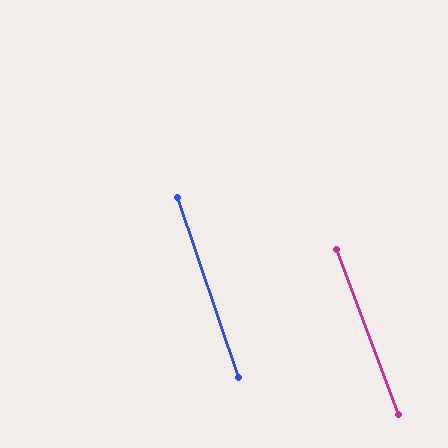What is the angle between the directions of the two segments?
Approximately 1 degree.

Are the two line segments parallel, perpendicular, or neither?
Parallel — their directions differ by only 1.3°.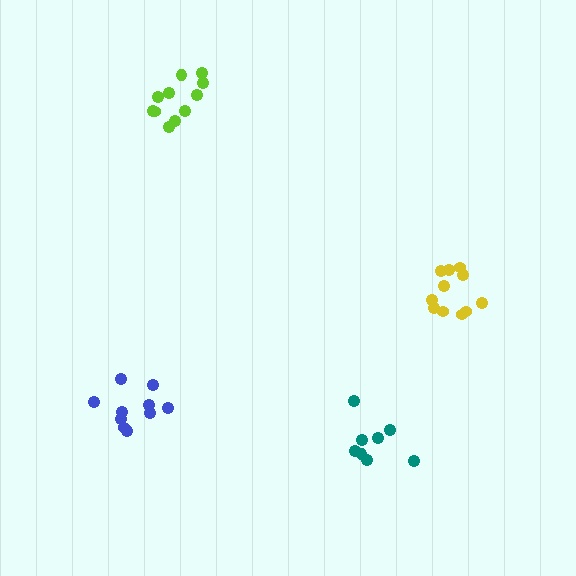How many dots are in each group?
Group 1: 11 dots, Group 2: 10 dots, Group 3: 11 dots, Group 4: 8 dots (40 total).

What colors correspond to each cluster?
The clusters are colored: lime, blue, yellow, teal.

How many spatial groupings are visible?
There are 4 spatial groupings.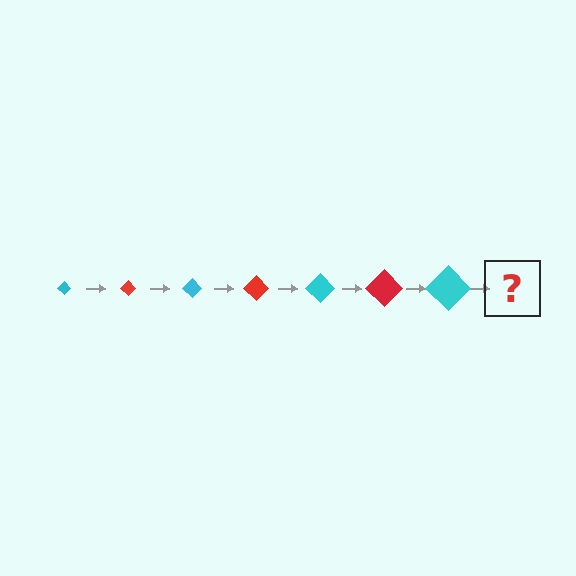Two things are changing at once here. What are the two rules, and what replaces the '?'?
The two rules are that the diamond grows larger each step and the color cycles through cyan and red. The '?' should be a red diamond, larger than the previous one.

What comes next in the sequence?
The next element should be a red diamond, larger than the previous one.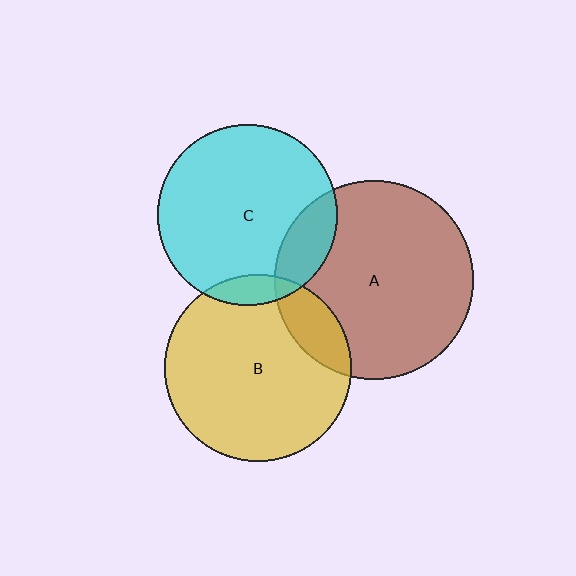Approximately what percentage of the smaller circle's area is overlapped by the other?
Approximately 15%.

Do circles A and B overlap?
Yes.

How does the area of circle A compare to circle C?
Approximately 1.2 times.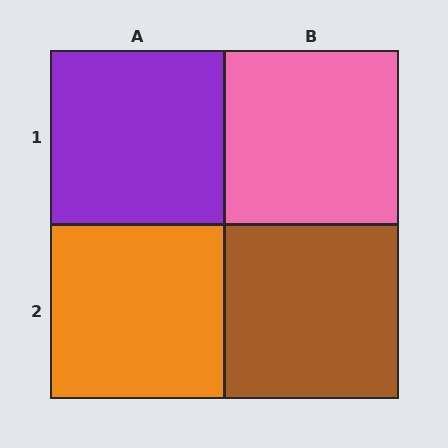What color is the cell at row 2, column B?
Brown.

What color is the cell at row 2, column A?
Orange.